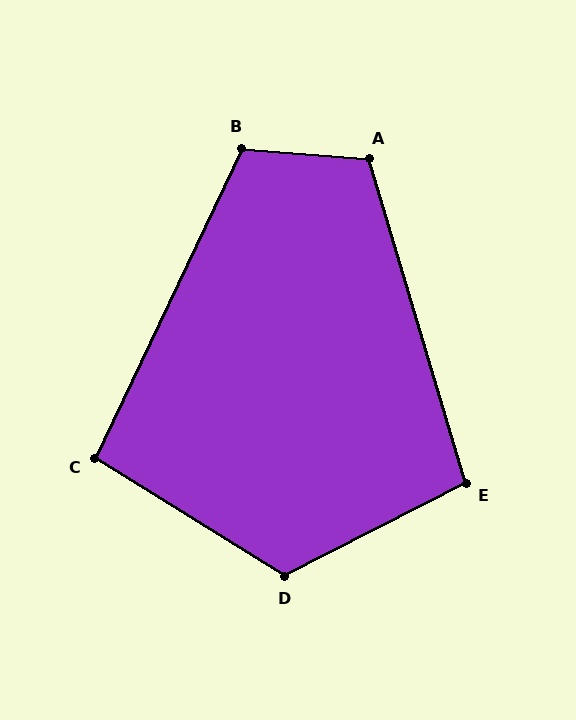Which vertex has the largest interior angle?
D, at approximately 121 degrees.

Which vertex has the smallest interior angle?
C, at approximately 97 degrees.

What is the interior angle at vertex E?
Approximately 101 degrees (obtuse).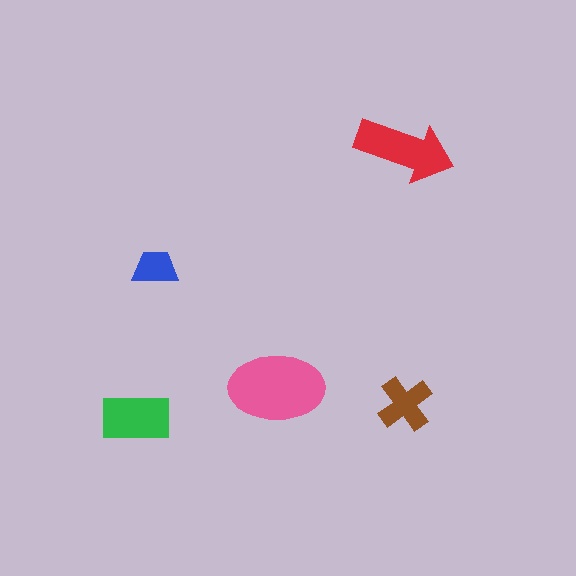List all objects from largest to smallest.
The pink ellipse, the red arrow, the green rectangle, the brown cross, the blue trapezoid.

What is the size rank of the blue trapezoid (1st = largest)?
5th.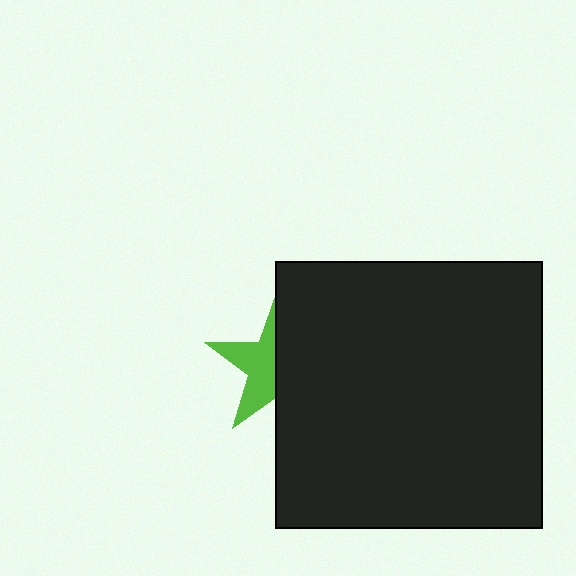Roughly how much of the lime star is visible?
About half of it is visible (roughly 47%).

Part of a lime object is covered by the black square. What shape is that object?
It is a star.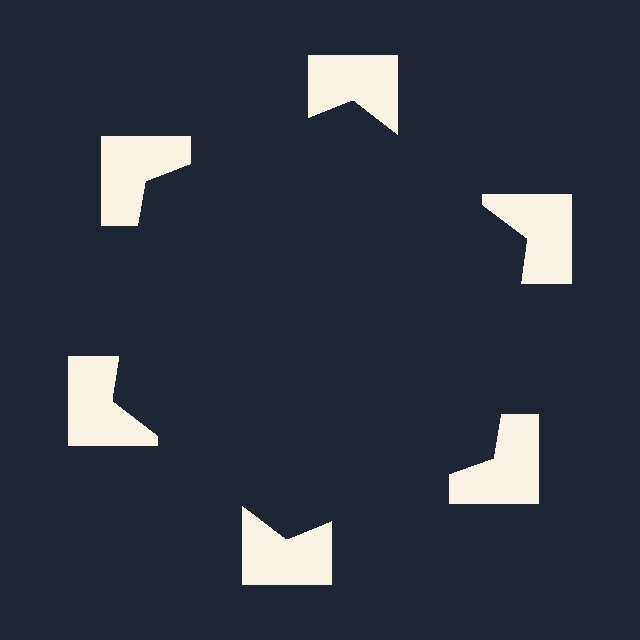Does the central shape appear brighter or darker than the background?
It typically appears slightly darker than the background, even though no actual brightness change is drawn.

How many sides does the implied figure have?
6 sides.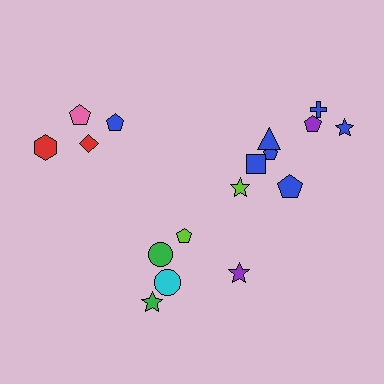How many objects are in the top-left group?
There are 4 objects.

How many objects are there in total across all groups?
There are 17 objects.